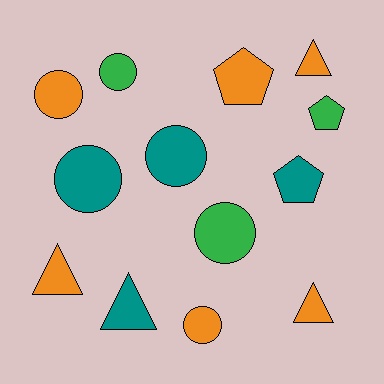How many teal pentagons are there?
There is 1 teal pentagon.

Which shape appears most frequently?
Circle, with 6 objects.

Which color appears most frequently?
Orange, with 6 objects.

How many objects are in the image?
There are 13 objects.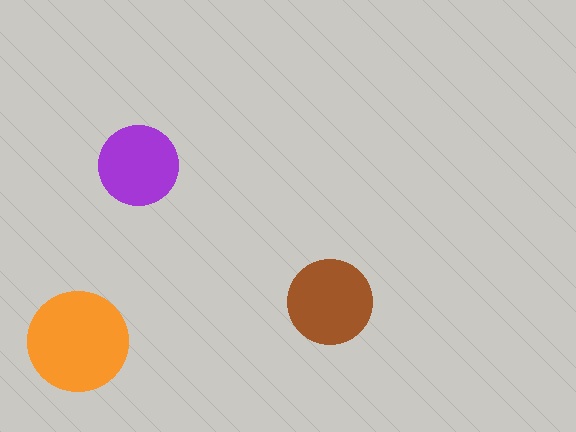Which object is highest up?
The purple circle is topmost.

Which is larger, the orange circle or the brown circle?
The orange one.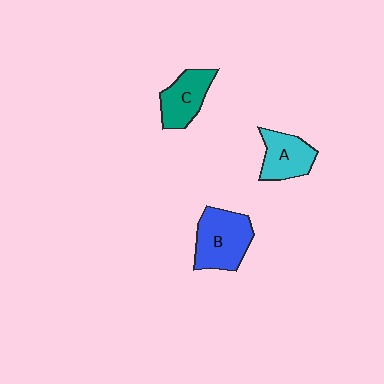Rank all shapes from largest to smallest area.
From largest to smallest: B (blue), C (teal), A (cyan).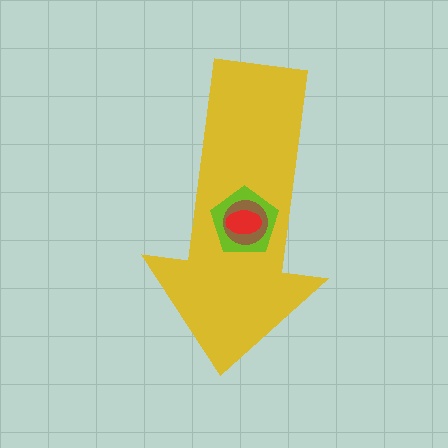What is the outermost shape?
The yellow arrow.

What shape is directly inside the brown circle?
The red ellipse.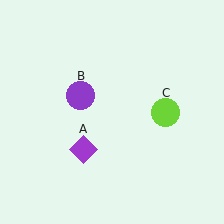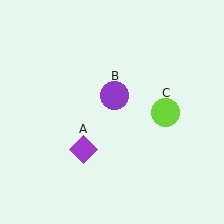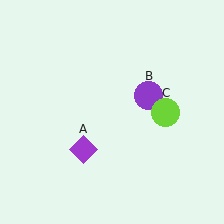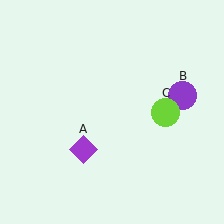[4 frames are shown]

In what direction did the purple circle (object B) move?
The purple circle (object B) moved right.